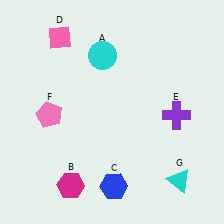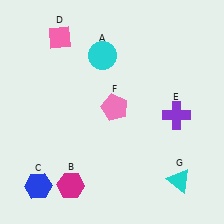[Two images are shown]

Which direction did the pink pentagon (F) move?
The pink pentagon (F) moved right.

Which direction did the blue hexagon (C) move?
The blue hexagon (C) moved left.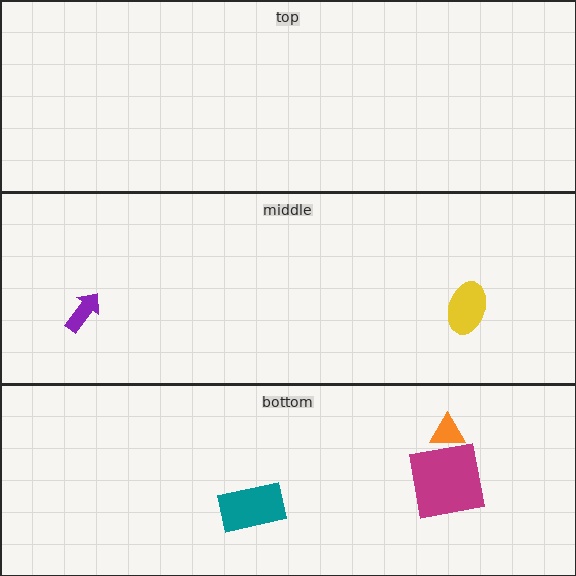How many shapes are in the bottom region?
3.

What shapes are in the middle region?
The yellow ellipse, the purple arrow.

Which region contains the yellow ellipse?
The middle region.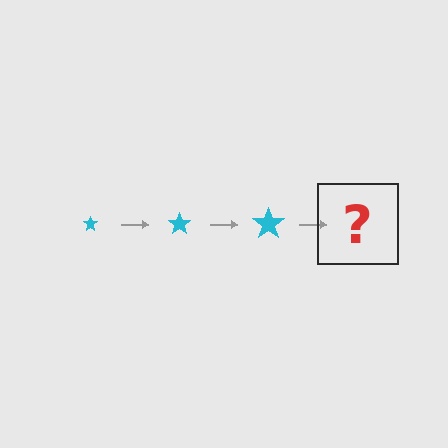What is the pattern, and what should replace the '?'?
The pattern is that the star gets progressively larger each step. The '?' should be a cyan star, larger than the previous one.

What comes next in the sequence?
The next element should be a cyan star, larger than the previous one.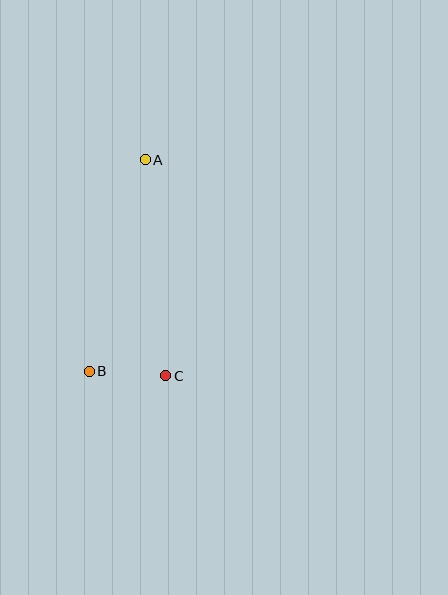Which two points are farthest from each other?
Points A and B are farthest from each other.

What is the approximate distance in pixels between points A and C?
The distance between A and C is approximately 217 pixels.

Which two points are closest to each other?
Points B and C are closest to each other.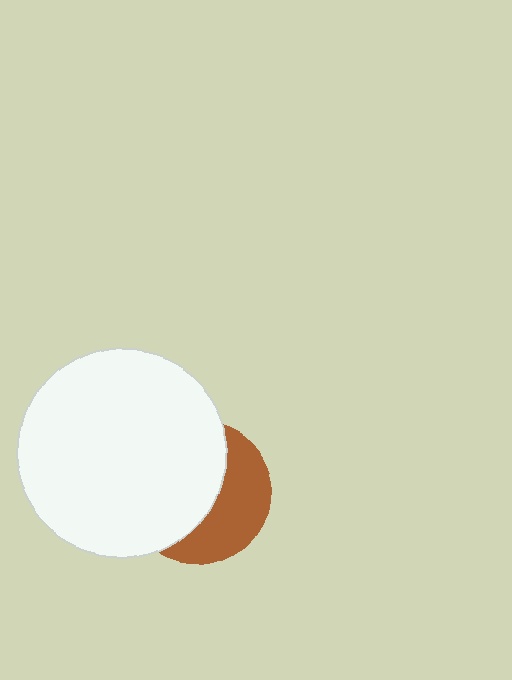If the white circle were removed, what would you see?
You would see the complete brown circle.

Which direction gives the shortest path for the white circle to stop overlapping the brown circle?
Moving left gives the shortest separation.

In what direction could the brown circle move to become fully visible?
The brown circle could move right. That would shift it out from behind the white circle entirely.